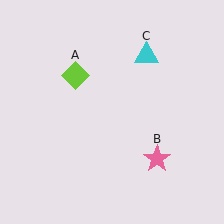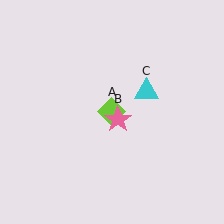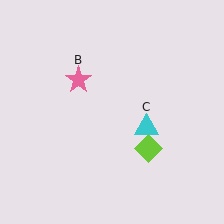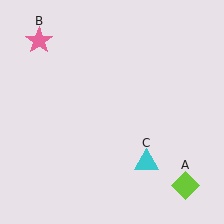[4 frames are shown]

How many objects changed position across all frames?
3 objects changed position: lime diamond (object A), pink star (object B), cyan triangle (object C).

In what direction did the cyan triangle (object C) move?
The cyan triangle (object C) moved down.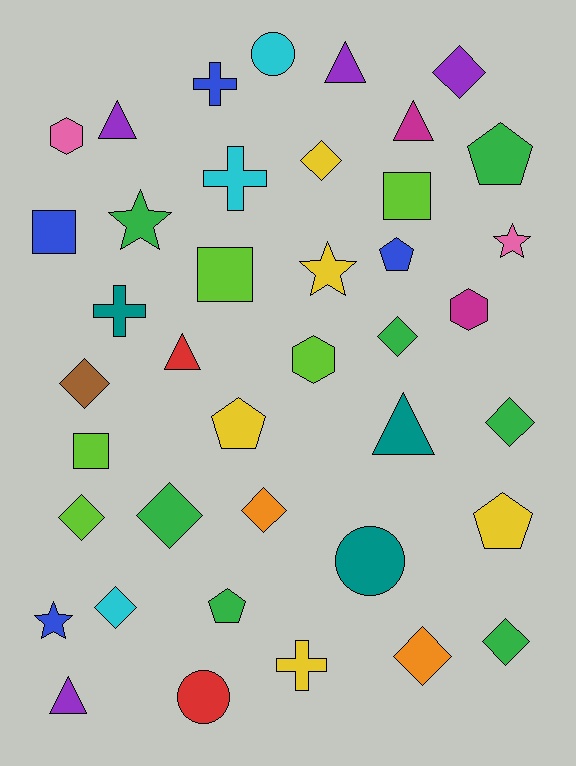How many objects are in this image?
There are 40 objects.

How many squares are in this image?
There are 4 squares.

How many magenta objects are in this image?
There are 2 magenta objects.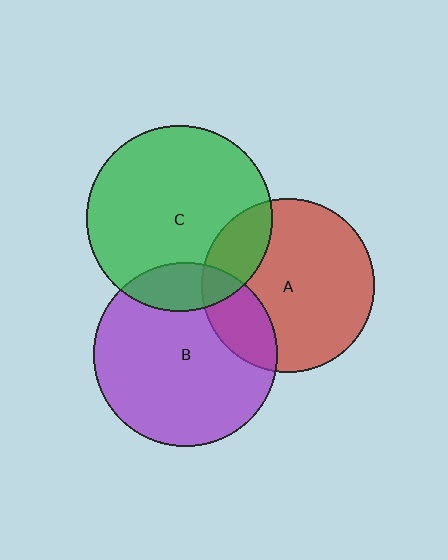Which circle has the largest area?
Circle C (green).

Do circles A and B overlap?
Yes.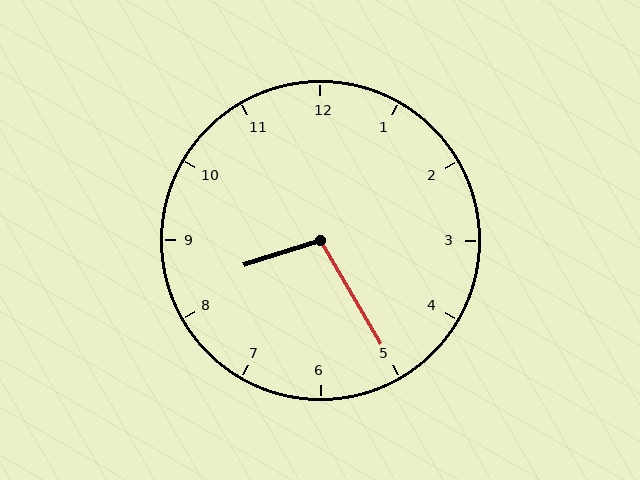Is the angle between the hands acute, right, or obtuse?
It is obtuse.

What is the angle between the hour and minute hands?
Approximately 102 degrees.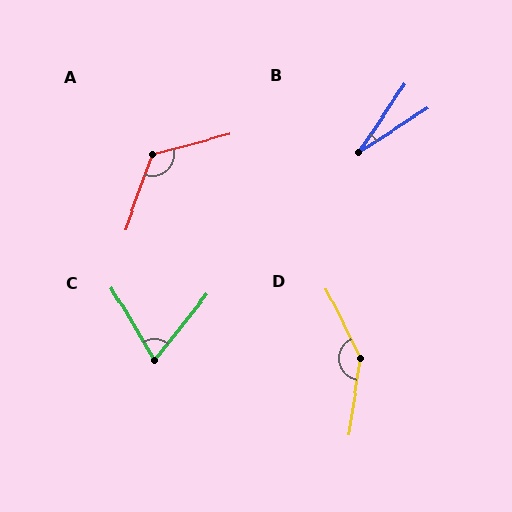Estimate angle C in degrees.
Approximately 69 degrees.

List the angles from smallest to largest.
B (23°), C (69°), A (124°), D (145°).